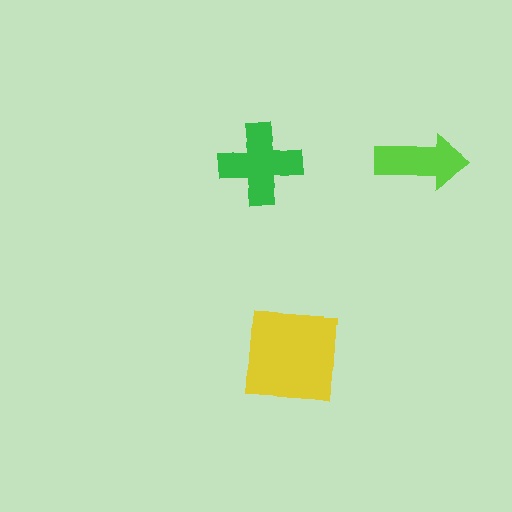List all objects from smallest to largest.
The lime arrow, the green cross, the yellow square.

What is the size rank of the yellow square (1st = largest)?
1st.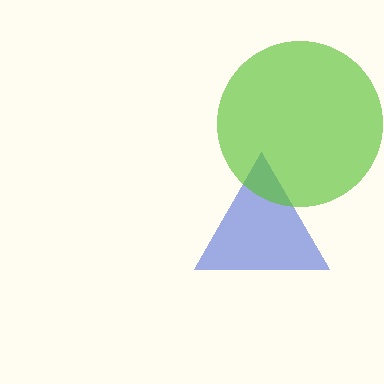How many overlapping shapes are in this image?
There are 2 overlapping shapes in the image.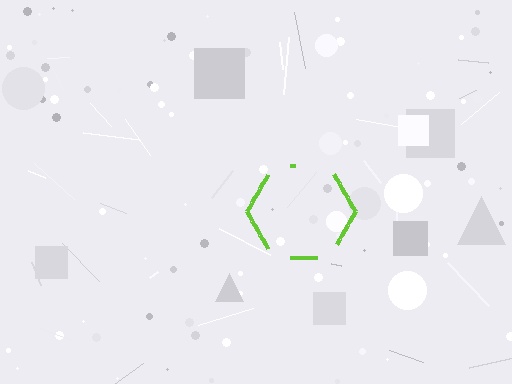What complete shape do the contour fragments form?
The contour fragments form a hexagon.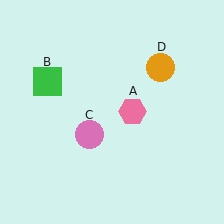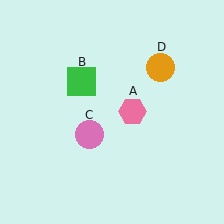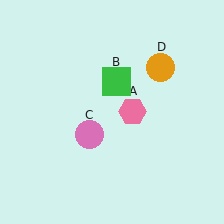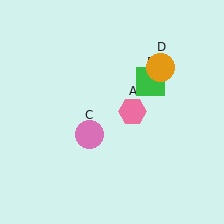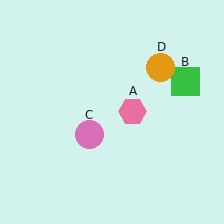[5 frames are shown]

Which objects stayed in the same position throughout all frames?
Pink hexagon (object A) and pink circle (object C) and orange circle (object D) remained stationary.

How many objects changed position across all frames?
1 object changed position: green square (object B).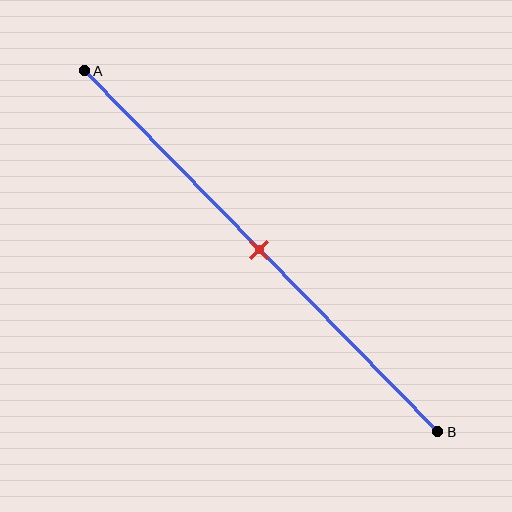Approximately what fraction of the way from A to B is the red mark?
The red mark is approximately 50% of the way from A to B.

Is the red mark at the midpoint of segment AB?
Yes, the mark is approximately at the midpoint.